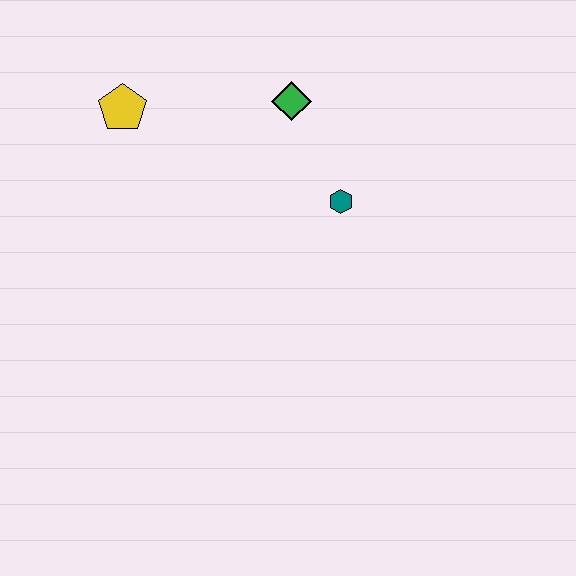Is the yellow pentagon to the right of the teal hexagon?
No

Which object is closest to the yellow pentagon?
The green diamond is closest to the yellow pentagon.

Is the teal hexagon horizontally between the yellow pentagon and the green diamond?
No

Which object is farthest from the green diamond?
The yellow pentagon is farthest from the green diamond.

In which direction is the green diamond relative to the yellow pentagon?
The green diamond is to the right of the yellow pentagon.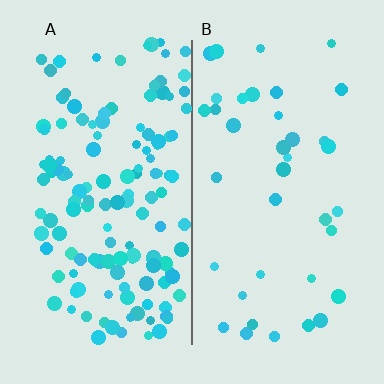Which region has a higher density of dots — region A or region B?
A (the left).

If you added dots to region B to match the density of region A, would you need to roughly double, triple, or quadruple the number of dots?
Approximately quadruple.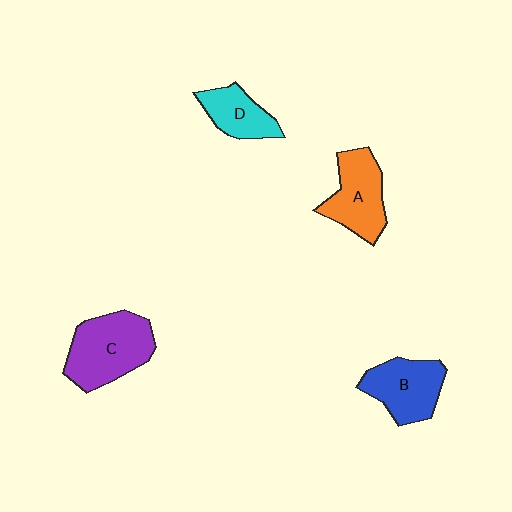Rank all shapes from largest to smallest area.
From largest to smallest: C (purple), A (orange), B (blue), D (cyan).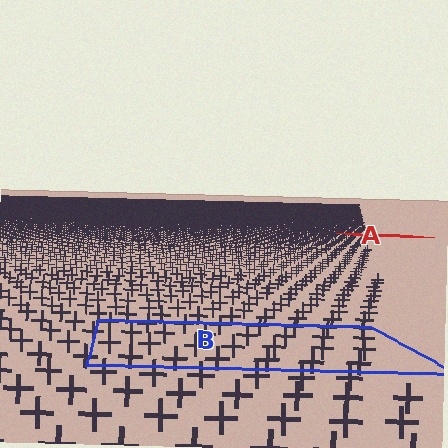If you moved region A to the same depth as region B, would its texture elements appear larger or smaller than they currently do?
They would appear larger. At a closer depth, the same texture elements are projected at a bigger on-screen size.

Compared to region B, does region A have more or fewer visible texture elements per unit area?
Region A has more texture elements per unit area — they are packed more densely because it is farther away.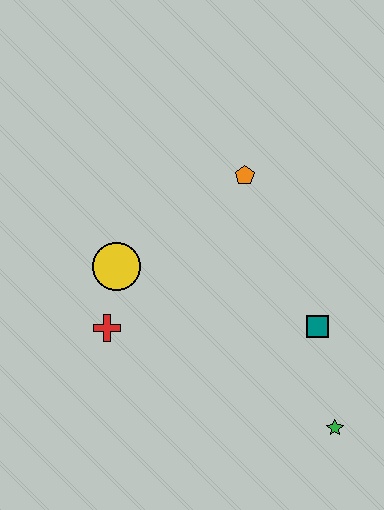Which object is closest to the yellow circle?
The red cross is closest to the yellow circle.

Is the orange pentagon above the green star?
Yes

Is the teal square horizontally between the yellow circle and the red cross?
No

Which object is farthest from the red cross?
The green star is farthest from the red cross.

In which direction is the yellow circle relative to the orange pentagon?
The yellow circle is to the left of the orange pentagon.